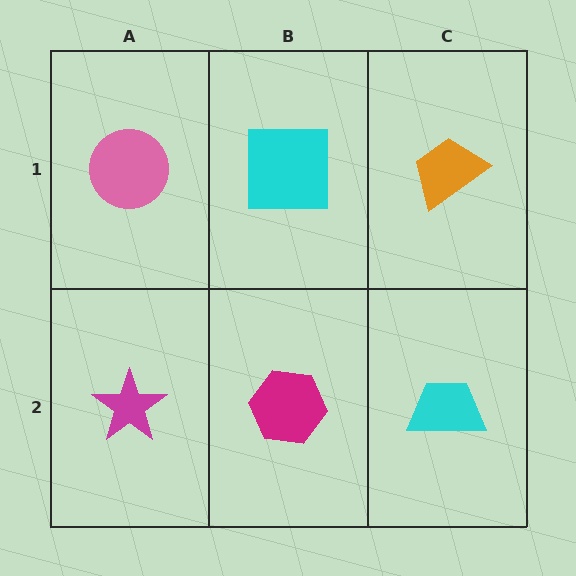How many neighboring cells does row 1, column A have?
2.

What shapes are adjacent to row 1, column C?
A cyan trapezoid (row 2, column C), a cyan square (row 1, column B).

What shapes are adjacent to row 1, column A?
A magenta star (row 2, column A), a cyan square (row 1, column B).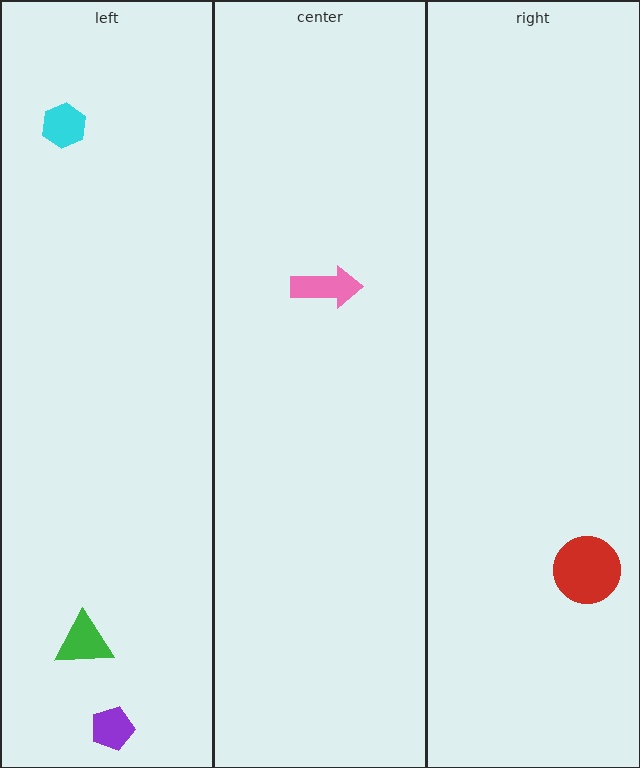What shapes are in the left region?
The green triangle, the purple pentagon, the cyan hexagon.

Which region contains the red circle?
The right region.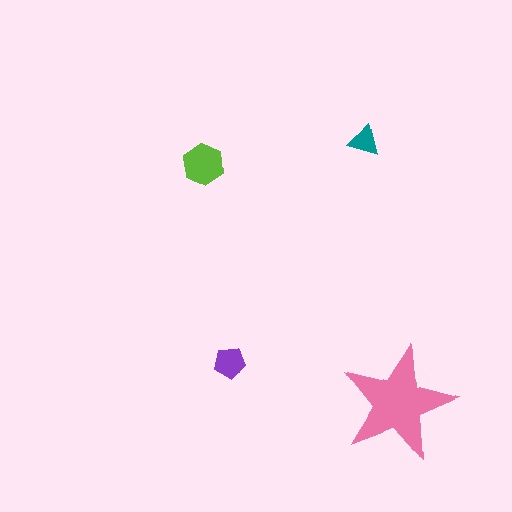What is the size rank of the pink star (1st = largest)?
1st.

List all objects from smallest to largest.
The teal triangle, the purple pentagon, the lime hexagon, the pink star.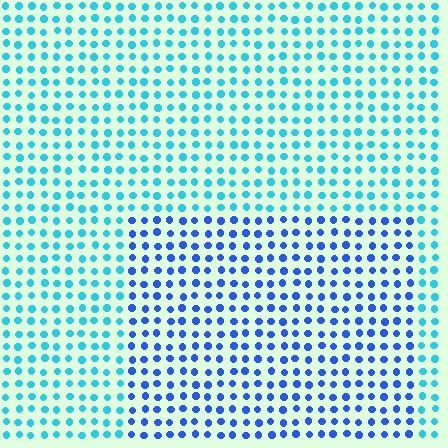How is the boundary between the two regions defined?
The boundary is defined purely by a slight shift in hue (about 38 degrees). Spacing, size, and orientation are identical on both sides.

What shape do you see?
I see a rectangle.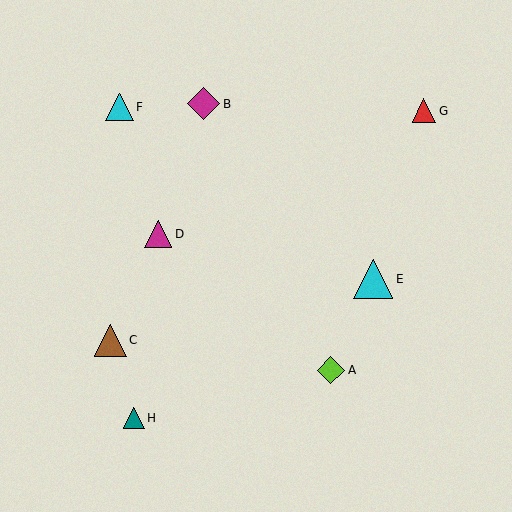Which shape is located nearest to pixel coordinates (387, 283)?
The cyan triangle (labeled E) at (373, 279) is nearest to that location.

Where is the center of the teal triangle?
The center of the teal triangle is at (134, 418).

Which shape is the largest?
The cyan triangle (labeled E) is the largest.